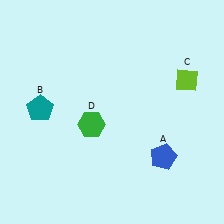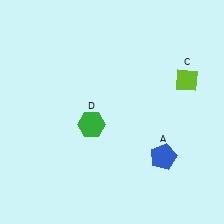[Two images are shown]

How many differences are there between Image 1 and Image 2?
There is 1 difference between the two images.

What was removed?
The teal pentagon (B) was removed in Image 2.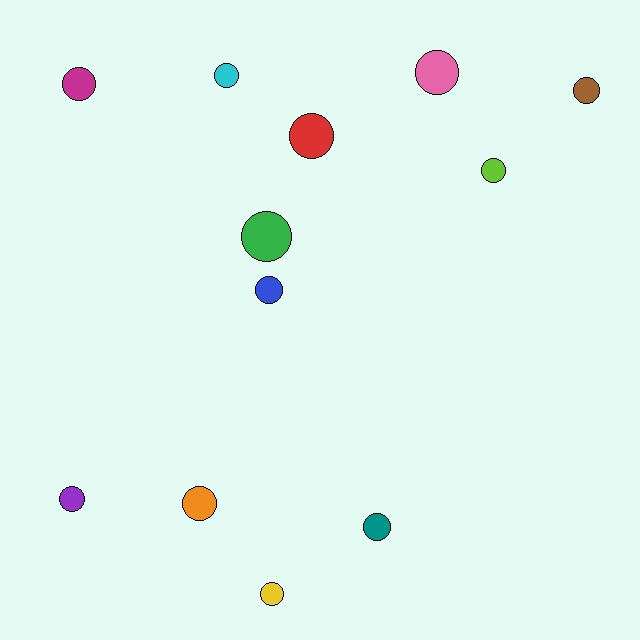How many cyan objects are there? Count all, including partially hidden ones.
There is 1 cyan object.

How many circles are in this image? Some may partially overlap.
There are 12 circles.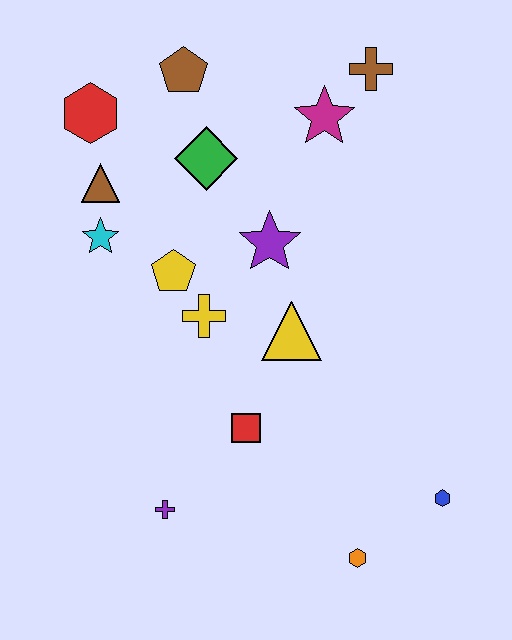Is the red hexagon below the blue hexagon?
No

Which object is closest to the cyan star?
The brown triangle is closest to the cyan star.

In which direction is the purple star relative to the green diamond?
The purple star is below the green diamond.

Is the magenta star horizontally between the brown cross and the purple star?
Yes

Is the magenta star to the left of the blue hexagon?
Yes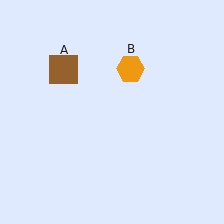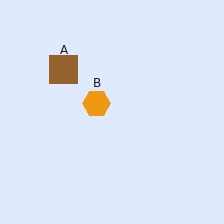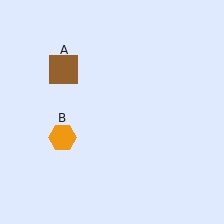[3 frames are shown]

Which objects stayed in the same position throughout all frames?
Brown square (object A) remained stationary.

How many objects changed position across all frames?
1 object changed position: orange hexagon (object B).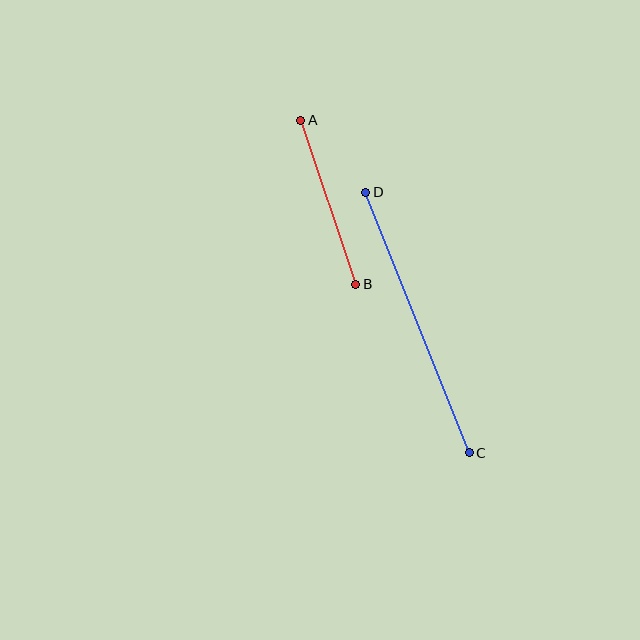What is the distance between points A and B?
The distance is approximately 173 pixels.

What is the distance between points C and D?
The distance is approximately 280 pixels.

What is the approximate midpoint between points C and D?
The midpoint is at approximately (417, 323) pixels.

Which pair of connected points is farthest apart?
Points C and D are farthest apart.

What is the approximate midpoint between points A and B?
The midpoint is at approximately (328, 202) pixels.